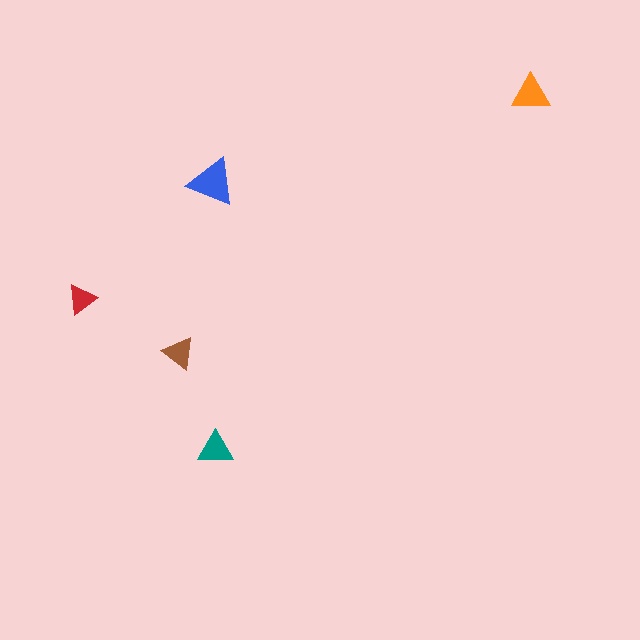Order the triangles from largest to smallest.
the blue one, the orange one, the teal one, the brown one, the red one.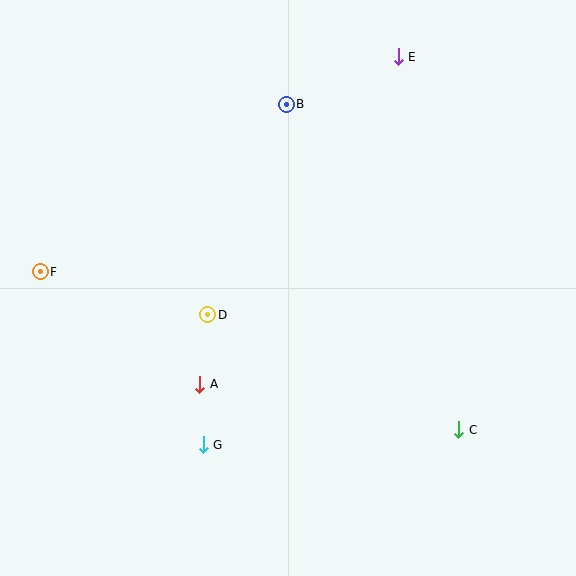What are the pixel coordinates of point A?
Point A is at (200, 384).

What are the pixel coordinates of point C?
Point C is at (459, 430).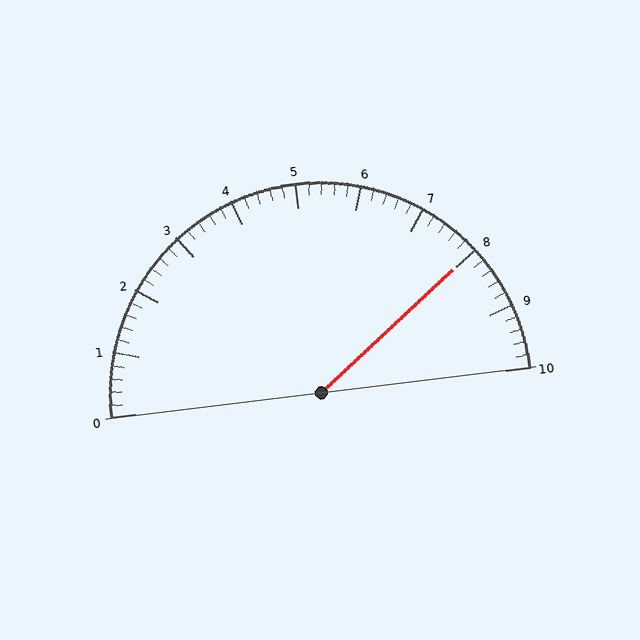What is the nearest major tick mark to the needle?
The nearest major tick mark is 8.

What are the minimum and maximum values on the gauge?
The gauge ranges from 0 to 10.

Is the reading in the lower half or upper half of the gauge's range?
The reading is in the upper half of the range (0 to 10).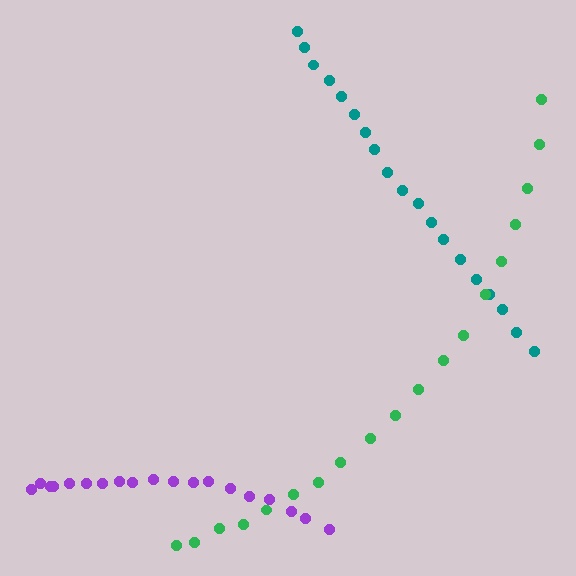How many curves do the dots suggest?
There are 3 distinct paths.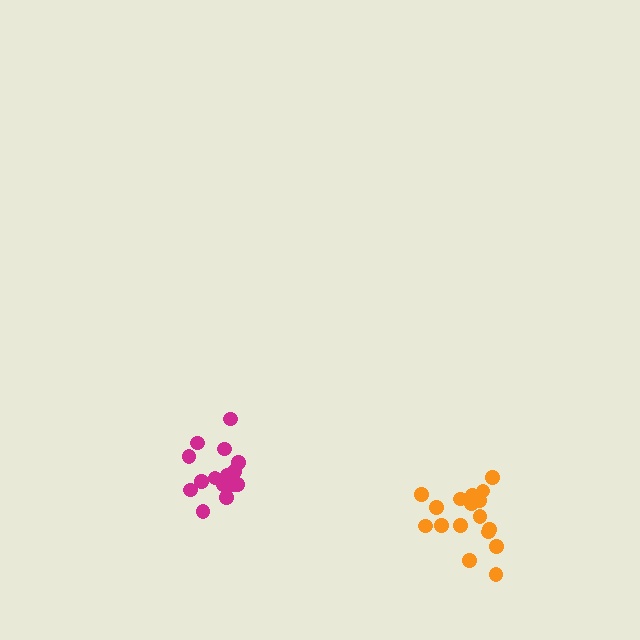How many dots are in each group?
Group 1: 17 dots, Group 2: 17 dots (34 total).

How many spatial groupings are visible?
There are 2 spatial groupings.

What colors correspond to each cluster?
The clusters are colored: orange, magenta.